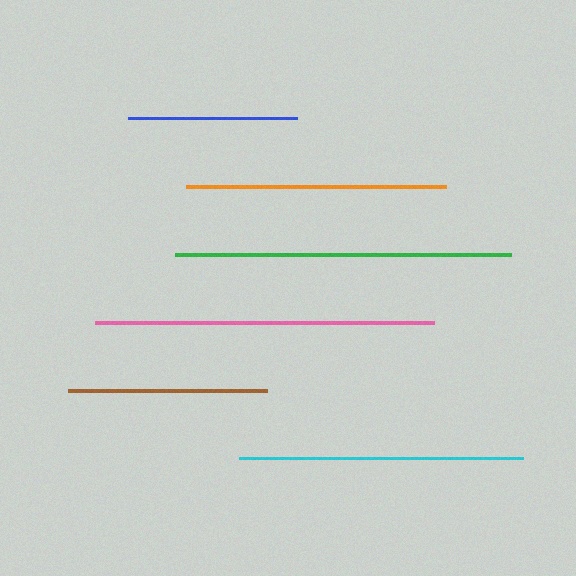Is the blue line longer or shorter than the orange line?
The orange line is longer than the blue line.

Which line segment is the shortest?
The blue line is the shortest at approximately 169 pixels.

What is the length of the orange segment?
The orange segment is approximately 260 pixels long.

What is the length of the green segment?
The green segment is approximately 335 pixels long.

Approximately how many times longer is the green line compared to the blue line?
The green line is approximately 2.0 times the length of the blue line.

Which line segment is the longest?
The pink line is the longest at approximately 339 pixels.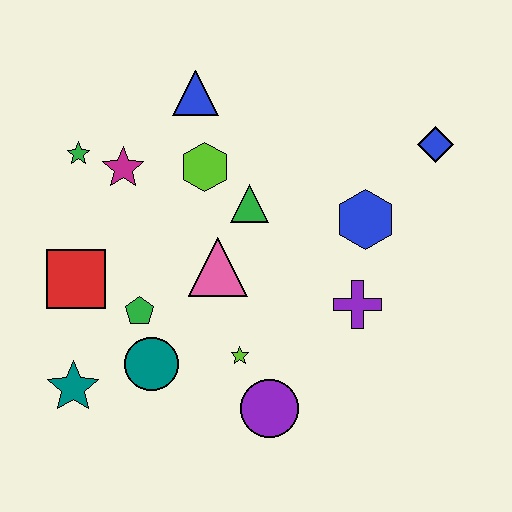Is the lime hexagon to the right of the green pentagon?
Yes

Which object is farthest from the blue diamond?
The teal star is farthest from the blue diamond.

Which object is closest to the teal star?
The teal circle is closest to the teal star.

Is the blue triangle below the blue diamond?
No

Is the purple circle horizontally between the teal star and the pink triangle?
No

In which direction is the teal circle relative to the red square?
The teal circle is below the red square.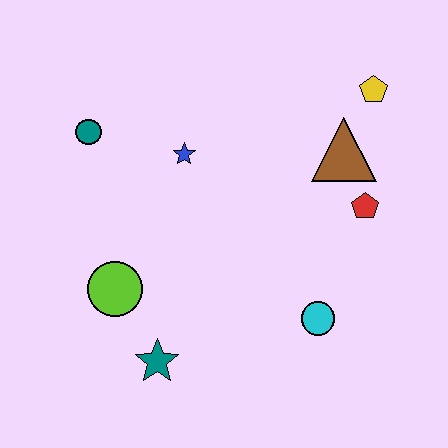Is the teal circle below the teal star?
No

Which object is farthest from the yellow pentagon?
The teal star is farthest from the yellow pentagon.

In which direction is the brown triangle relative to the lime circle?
The brown triangle is to the right of the lime circle.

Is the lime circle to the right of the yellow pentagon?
No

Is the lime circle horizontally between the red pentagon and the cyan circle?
No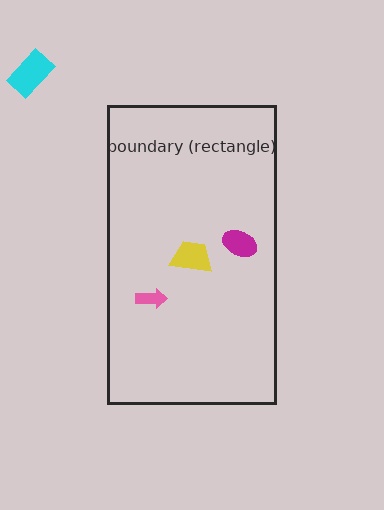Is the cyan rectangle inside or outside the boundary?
Outside.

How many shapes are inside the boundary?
3 inside, 1 outside.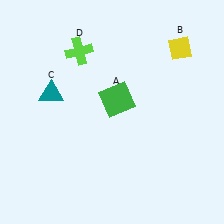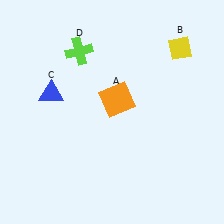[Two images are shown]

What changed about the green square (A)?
In Image 1, A is green. In Image 2, it changed to orange.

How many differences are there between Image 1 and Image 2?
There are 2 differences between the two images.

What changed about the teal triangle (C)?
In Image 1, C is teal. In Image 2, it changed to blue.